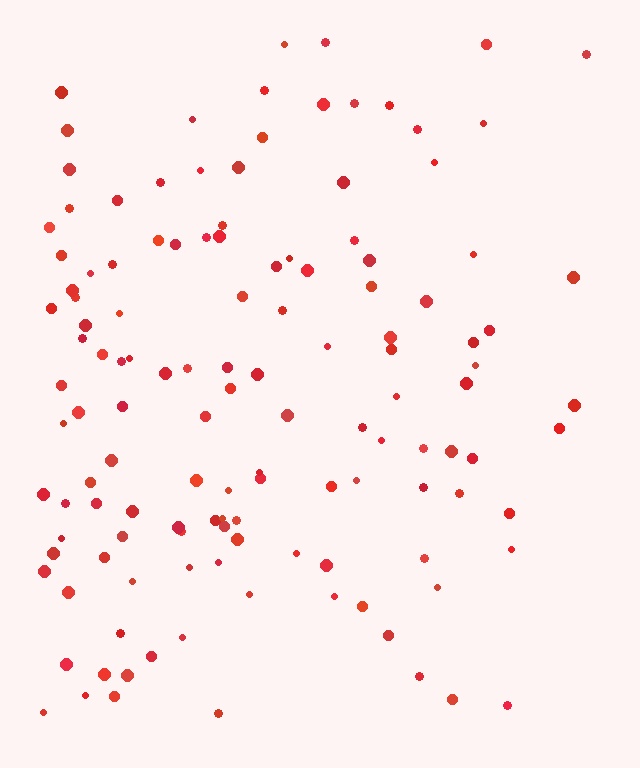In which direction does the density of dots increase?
From right to left, with the left side densest.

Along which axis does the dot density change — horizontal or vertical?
Horizontal.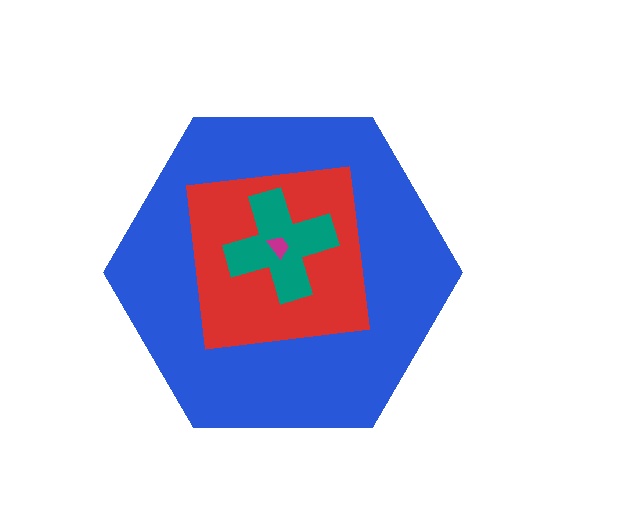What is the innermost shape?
The magenta trapezoid.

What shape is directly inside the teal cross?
The magenta trapezoid.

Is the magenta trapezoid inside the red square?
Yes.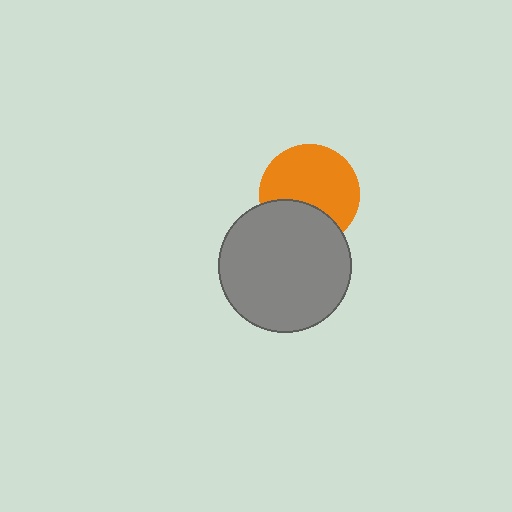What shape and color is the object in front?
The object in front is a gray circle.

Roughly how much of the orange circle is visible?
Most of it is visible (roughly 68%).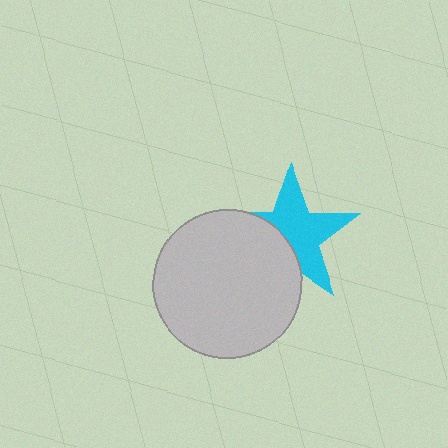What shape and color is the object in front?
The object in front is a light gray circle.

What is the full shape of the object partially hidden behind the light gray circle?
The partially hidden object is a cyan star.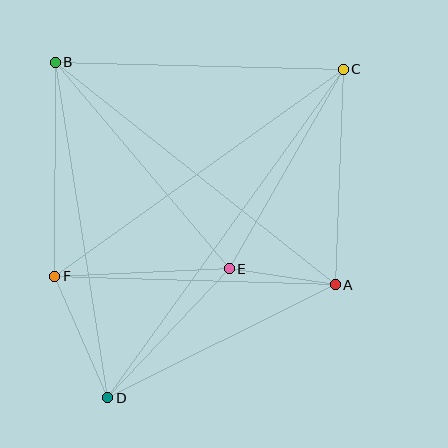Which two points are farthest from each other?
Points C and D are farthest from each other.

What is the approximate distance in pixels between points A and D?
The distance between A and D is approximately 254 pixels.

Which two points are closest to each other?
Points A and E are closest to each other.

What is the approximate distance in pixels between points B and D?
The distance between B and D is approximately 340 pixels.